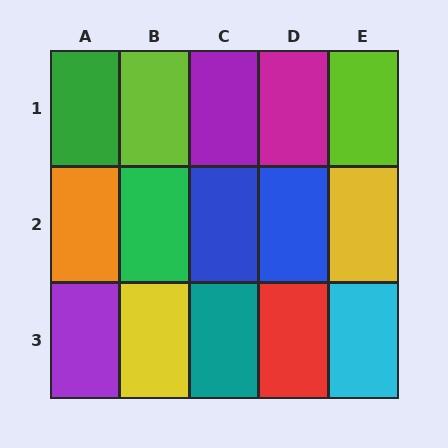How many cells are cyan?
1 cell is cyan.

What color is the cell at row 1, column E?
Lime.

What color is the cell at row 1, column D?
Magenta.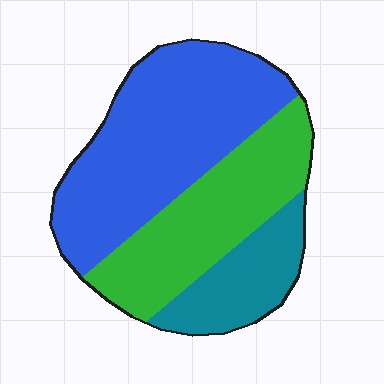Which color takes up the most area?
Blue, at roughly 50%.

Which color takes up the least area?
Teal, at roughly 20%.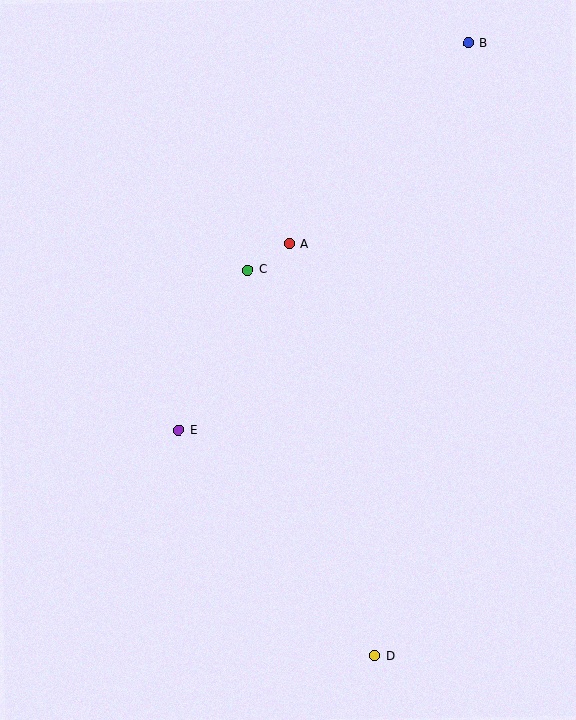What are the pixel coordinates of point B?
Point B is at (468, 43).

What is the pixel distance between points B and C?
The distance between B and C is 316 pixels.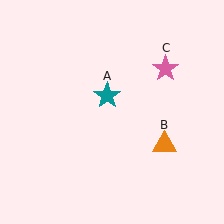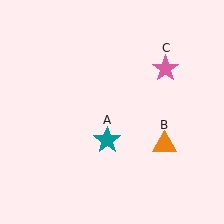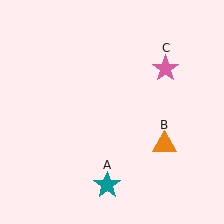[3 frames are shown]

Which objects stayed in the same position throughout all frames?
Orange triangle (object B) and pink star (object C) remained stationary.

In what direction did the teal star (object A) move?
The teal star (object A) moved down.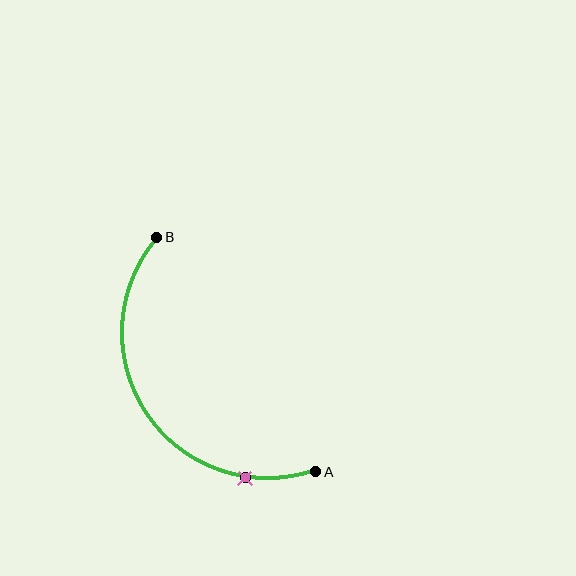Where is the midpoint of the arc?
The arc midpoint is the point on the curve farthest from the straight line joining A and B. It sits below and to the left of that line.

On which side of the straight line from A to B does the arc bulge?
The arc bulges below and to the left of the straight line connecting A and B.